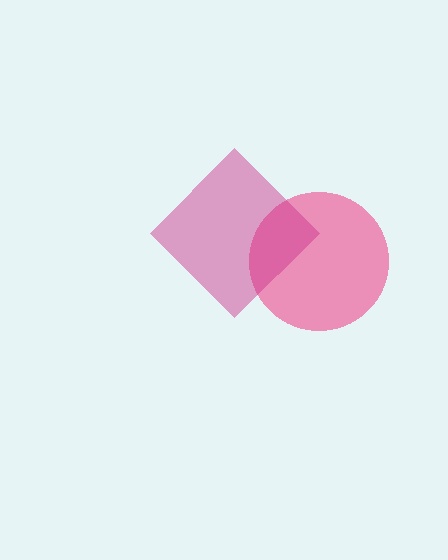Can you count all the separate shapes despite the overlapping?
Yes, there are 2 separate shapes.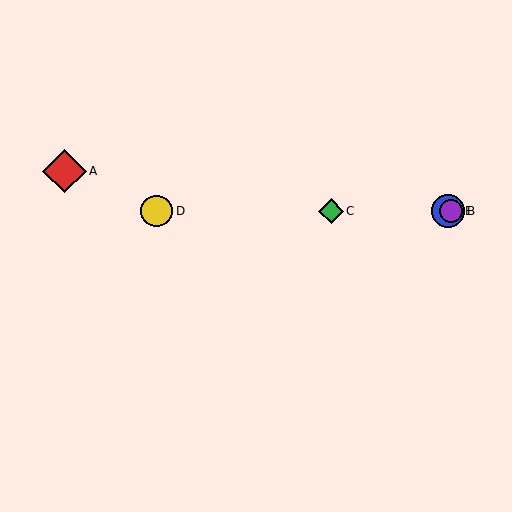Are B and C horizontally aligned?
Yes, both are at y≈211.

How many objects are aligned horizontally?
4 objects (B, C, D, E) are aligned horizontally.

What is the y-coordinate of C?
Object C is at y≈211.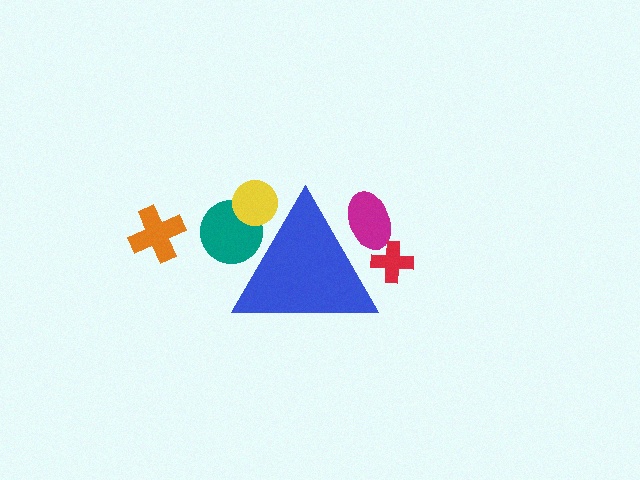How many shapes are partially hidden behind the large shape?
4 shapes are partially hidden.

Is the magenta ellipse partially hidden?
Yes, the magenta ellipse is partially hidden behind the blue triangle.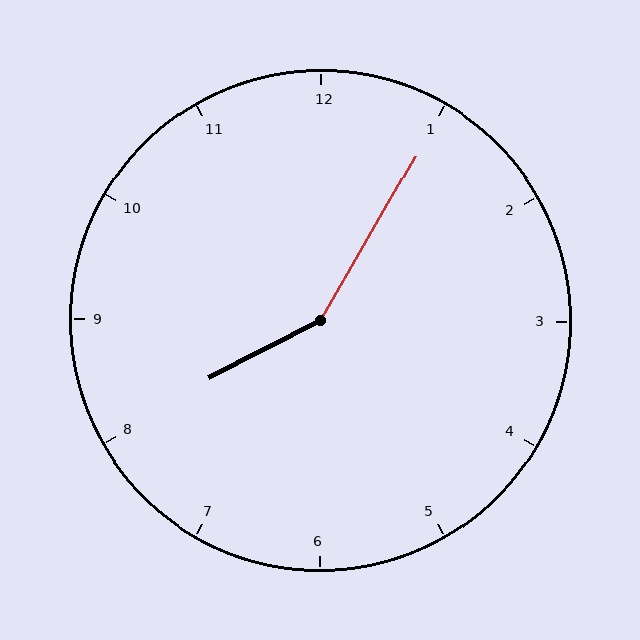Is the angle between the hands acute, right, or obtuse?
It is obtuse.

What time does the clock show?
8:05.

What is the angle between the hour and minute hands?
Approximately 148 degrees.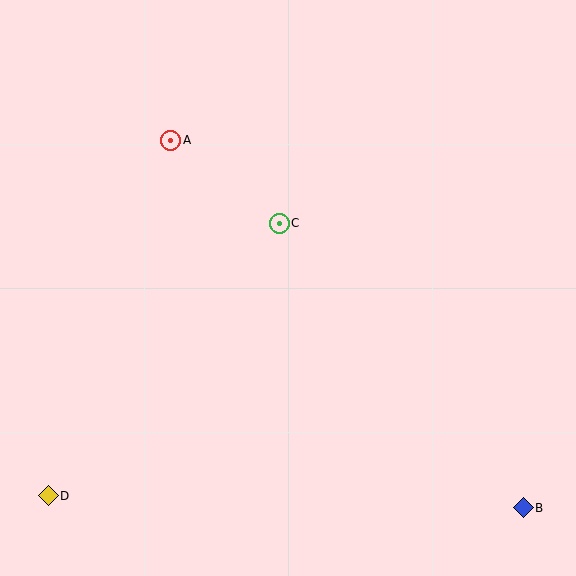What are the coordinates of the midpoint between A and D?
The midpoint between A and D is at (110, 318).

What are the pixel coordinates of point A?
Point A is at (171, 140).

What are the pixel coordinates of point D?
Point D is at (48, 496).